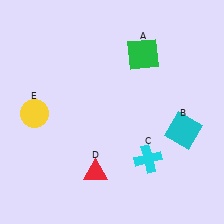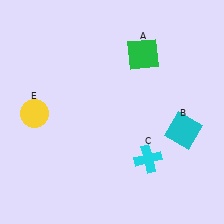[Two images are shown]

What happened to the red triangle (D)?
The red triangle (D) was removed in Image 2. It was in the bottom-left area of Image 1.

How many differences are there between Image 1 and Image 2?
There is 1 difference between the two images.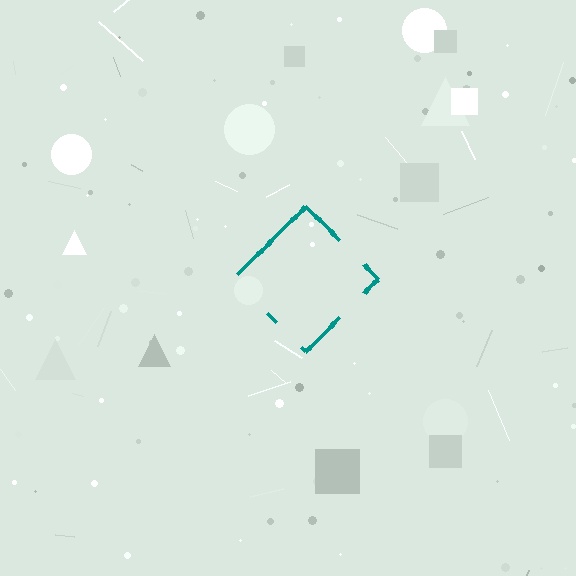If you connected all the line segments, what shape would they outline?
They would outline a diamond.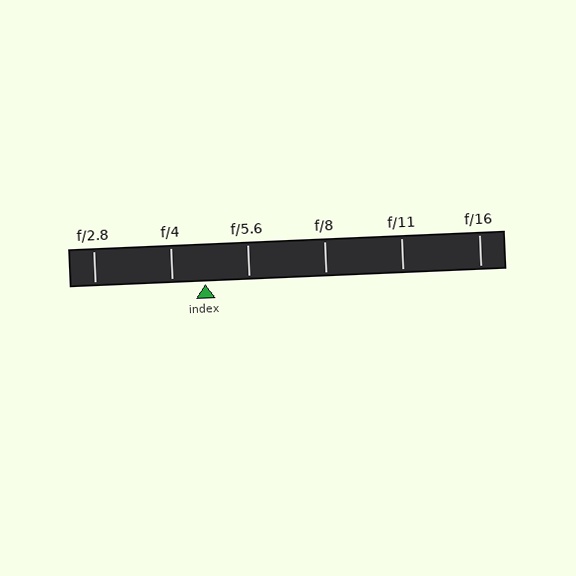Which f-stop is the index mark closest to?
The index mark is closest to f/4.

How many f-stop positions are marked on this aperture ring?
There are 6 f-stop positions marked.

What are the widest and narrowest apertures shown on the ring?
The widest aperture shown is f/2.8 and the narrowest is f/16.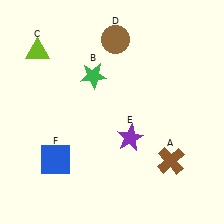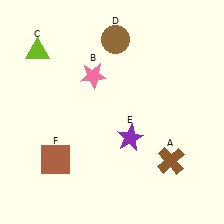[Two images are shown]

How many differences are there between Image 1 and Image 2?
There are 2 differences between the two images.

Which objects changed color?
B changed from green to pink. F changed from blue to brown.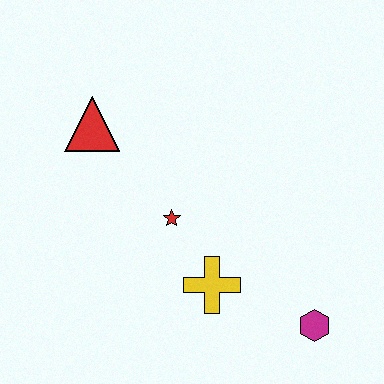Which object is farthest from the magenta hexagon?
The red triangle is farthest from the magenta hexagon.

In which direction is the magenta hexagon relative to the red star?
The magenta hexagon is to the right of the red star.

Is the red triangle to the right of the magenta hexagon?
No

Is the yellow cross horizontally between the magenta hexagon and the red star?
Yes